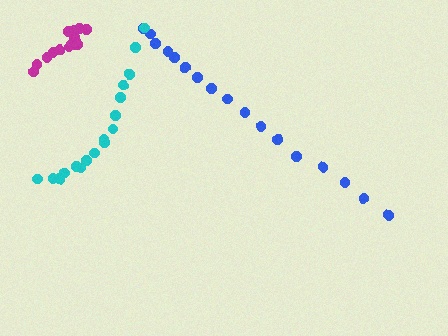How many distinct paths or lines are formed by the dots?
There are 3 distinct paths.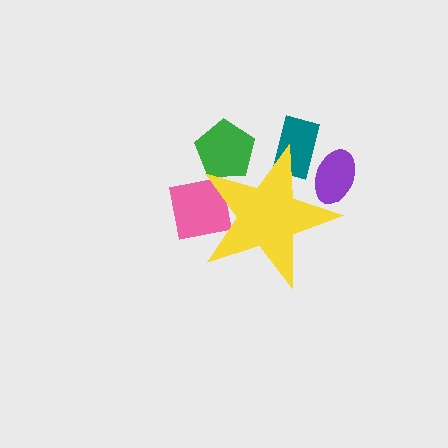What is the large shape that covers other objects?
A yellow star.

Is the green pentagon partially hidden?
Yes, the green pentagon is partially hidden behind the yellow star.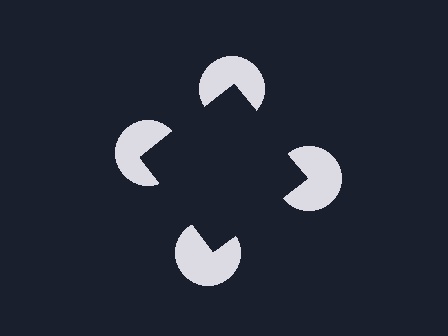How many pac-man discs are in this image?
There are 4 — one at each vertex of the illusory square.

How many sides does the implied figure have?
4 sides.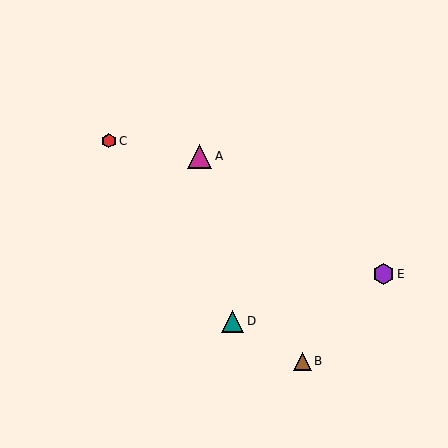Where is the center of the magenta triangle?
The center of the magenta triangle is at (200, 156).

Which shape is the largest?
The magenta triangle (labeled A) is the largest.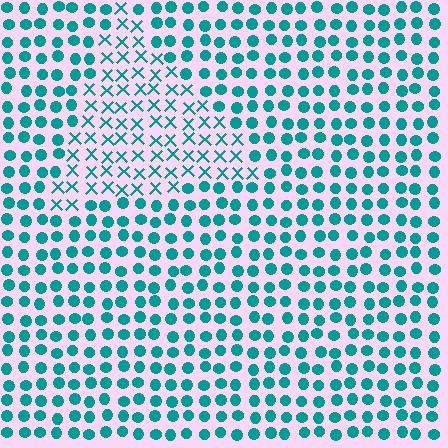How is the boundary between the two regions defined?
The boundary is defined by a change in element shape: X marks inside vs. circles outside. All elements share the same color and spacing.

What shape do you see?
I see a triangle.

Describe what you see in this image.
The image is filled with small teal elements arranged in a uniform grid. A triangle-shaped region contains X marks, while the surrounding area contains circles. The boundary is defined purely by the change in element shape.